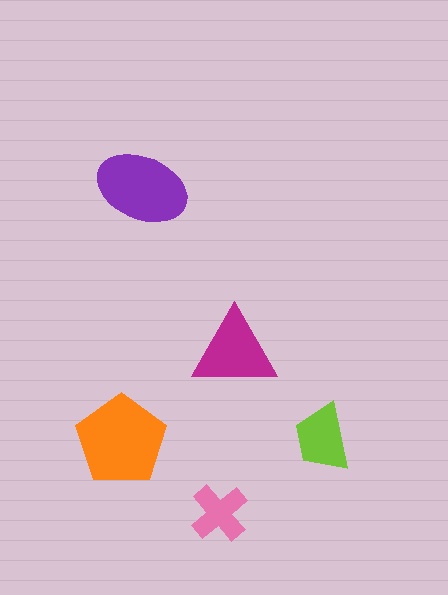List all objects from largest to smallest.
The orange pentagon, the purple ellipse, the magenta triangle, the lime trapezoid, the pink cross.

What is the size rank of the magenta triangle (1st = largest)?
3rd.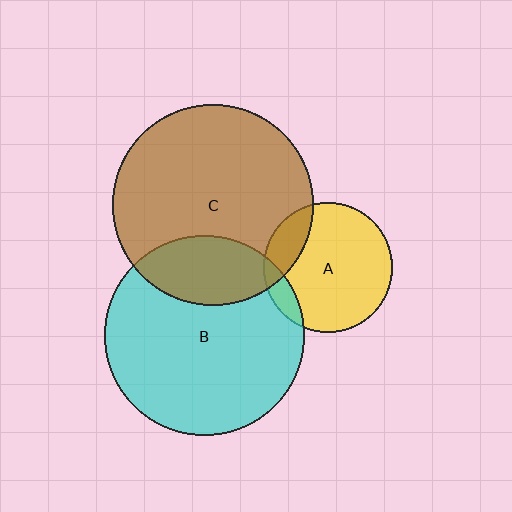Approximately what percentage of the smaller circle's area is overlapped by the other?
Approximately 25%.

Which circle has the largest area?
Circle C (brown).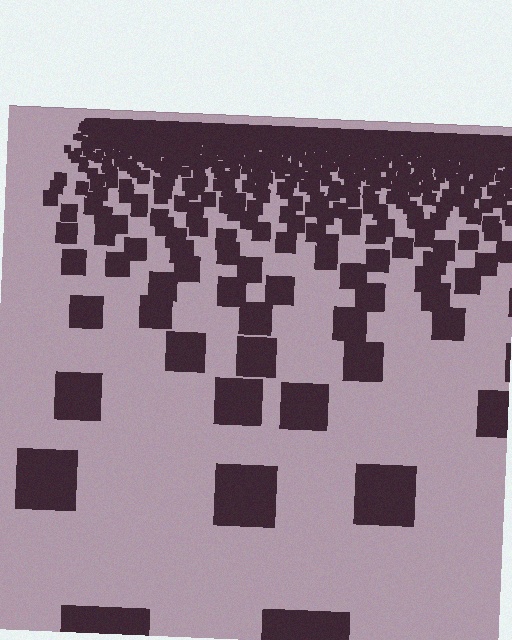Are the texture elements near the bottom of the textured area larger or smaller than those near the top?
Larger. Near the bottom, elements are closer to the viewer and appear at a bigger on-screen size.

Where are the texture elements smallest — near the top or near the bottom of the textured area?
Near the top.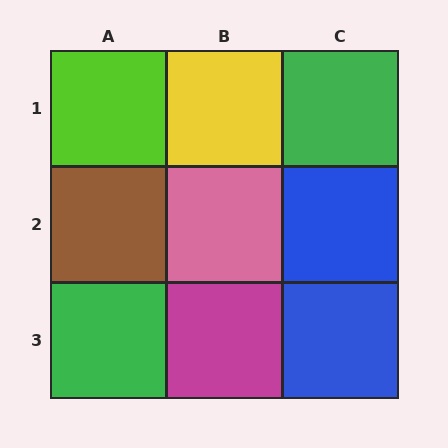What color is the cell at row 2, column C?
Blue.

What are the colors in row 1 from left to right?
Lime, yellow, green.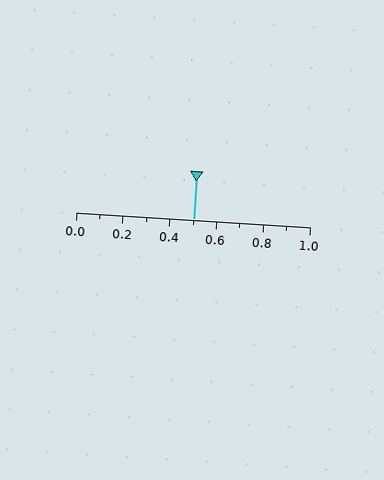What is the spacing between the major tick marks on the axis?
The major ticks are spaced 0.2 apart.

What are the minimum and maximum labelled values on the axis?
The axis runs from 0.0 to 1.0.